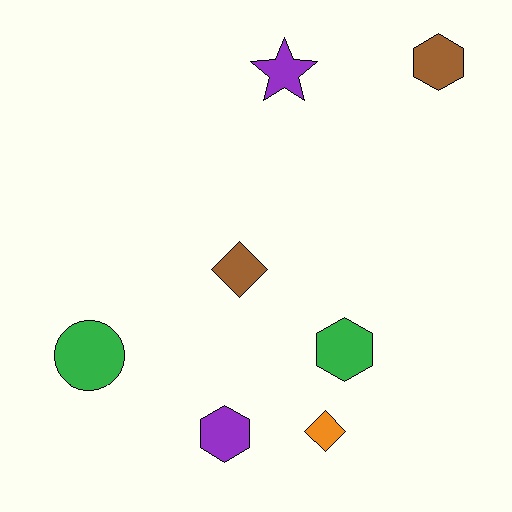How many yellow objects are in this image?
There are no yellow objects.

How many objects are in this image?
There are 7 objects.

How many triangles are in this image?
There are no triangles.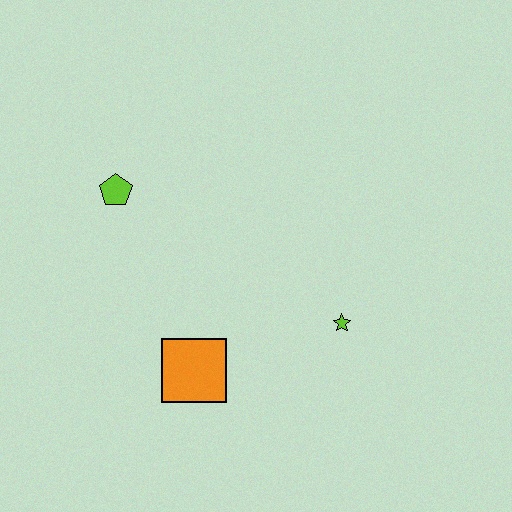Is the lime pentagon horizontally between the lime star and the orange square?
No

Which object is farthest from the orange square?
The lime pentagon is farthest from the orange square.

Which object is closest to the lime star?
The orange square is closest to the lime star.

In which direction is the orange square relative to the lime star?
The orange square is to the left of the lime star.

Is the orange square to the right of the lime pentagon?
Yes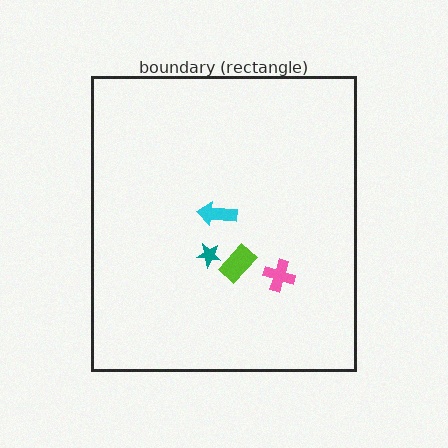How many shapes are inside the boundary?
4 inside, 0 outside.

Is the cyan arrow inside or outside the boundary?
Inside.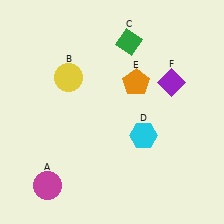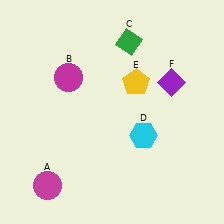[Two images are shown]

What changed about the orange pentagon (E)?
In Image 1, E is orange. In Image 2, it changed to yellow.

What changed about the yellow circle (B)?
In Image 1, B is yellow. In Image 2, it changed to magenta.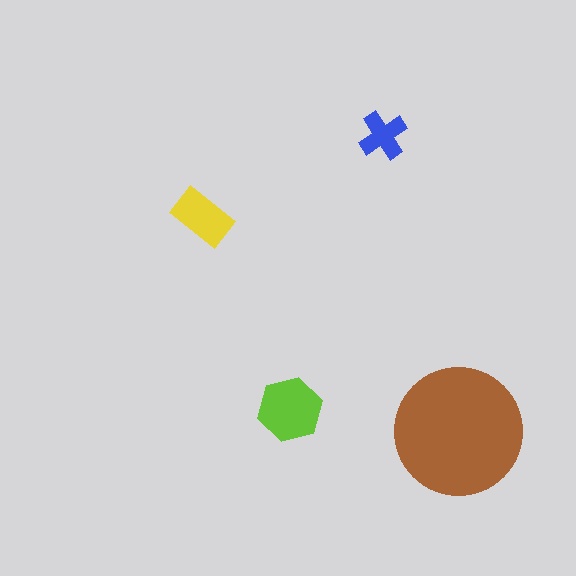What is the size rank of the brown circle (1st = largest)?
1st.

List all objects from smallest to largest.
The blue cross, the yellow rectangle, the lime hexagon, the brown circle.